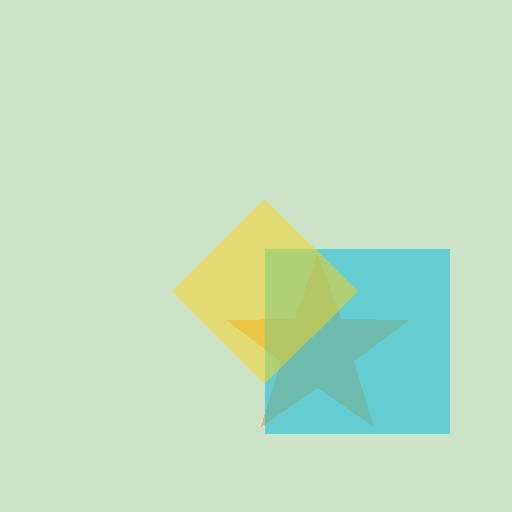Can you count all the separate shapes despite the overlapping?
Yes, there are 3 separate shapes.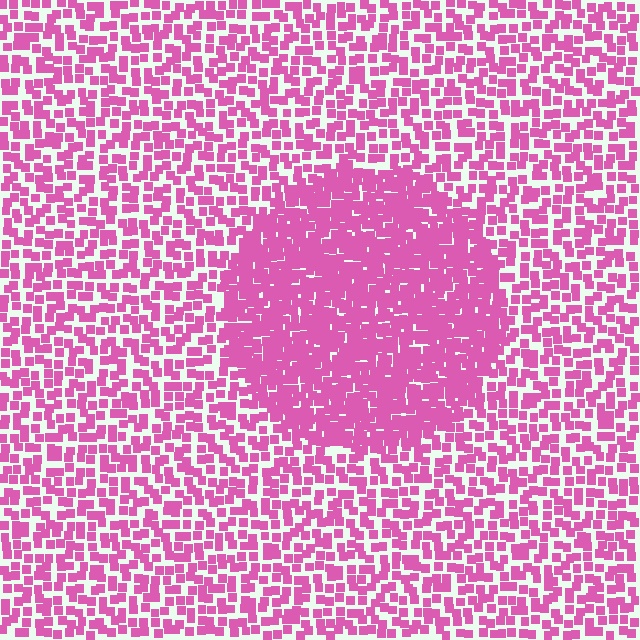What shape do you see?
I see a circle.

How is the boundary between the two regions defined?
The boundary is defined by a change in element density (approximately 2.0x ratio). All elements are the same color, size, and shape.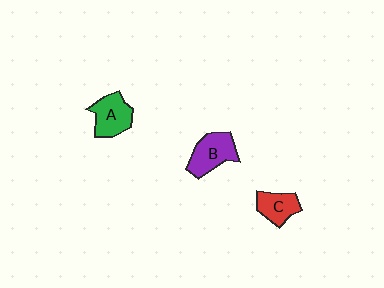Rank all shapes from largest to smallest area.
From largest to smallest: B (purple), A (green), C (red).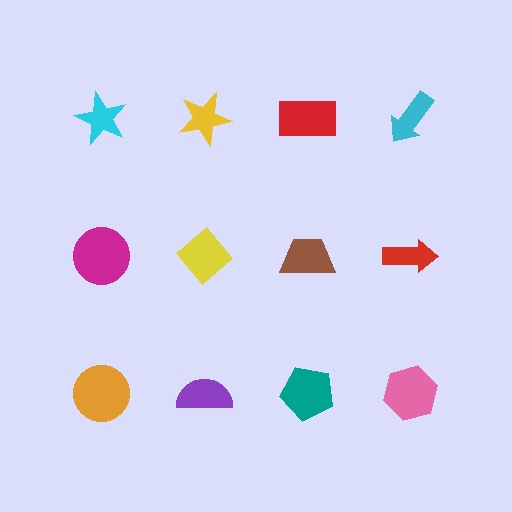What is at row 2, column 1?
A magenta circle.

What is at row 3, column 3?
A teal pentagon.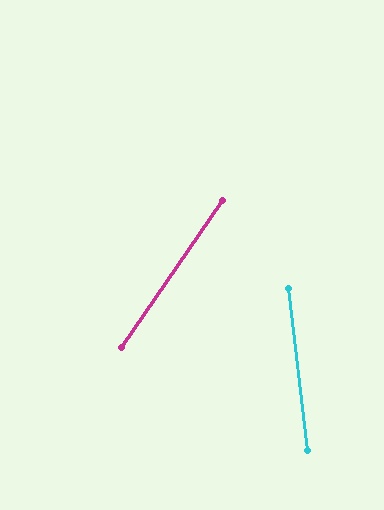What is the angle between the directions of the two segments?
Approximately 41 degrees.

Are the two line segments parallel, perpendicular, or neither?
Neither parallel nor perpendicular — they differ by about 41°.